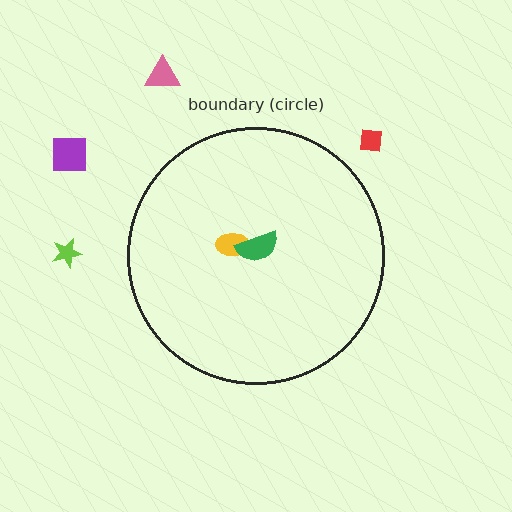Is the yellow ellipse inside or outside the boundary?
Inside.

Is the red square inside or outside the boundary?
Outside.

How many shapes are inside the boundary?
2 inside, 4 outside.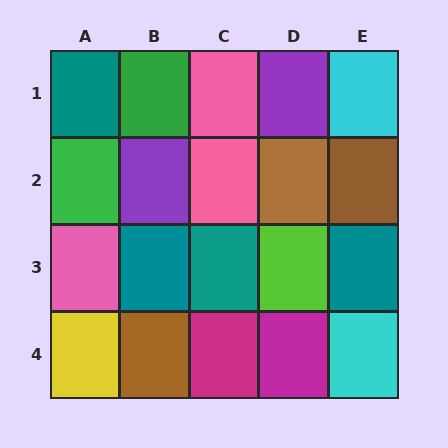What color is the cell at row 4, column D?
Magenta.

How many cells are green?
2 cells are green.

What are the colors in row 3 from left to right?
Pink, teal, teal, lime, teal.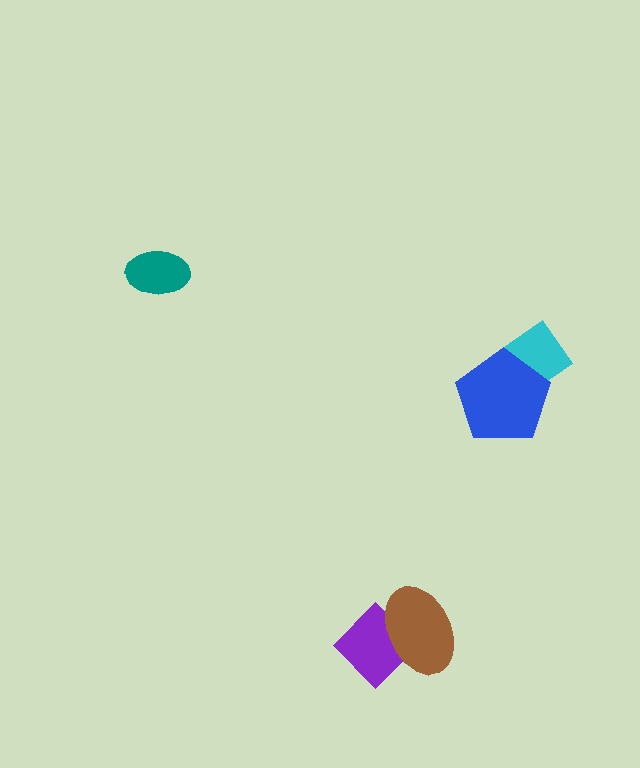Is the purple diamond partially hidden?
Yes, it is partially covered by another shape.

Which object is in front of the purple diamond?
The brown ellipse is in front of the purple diamond.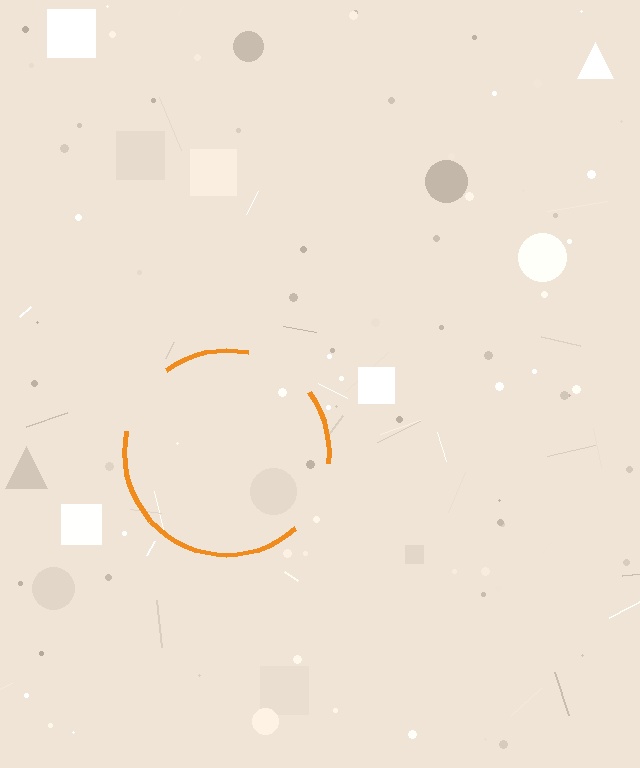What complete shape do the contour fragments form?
The contour fragments form a circle.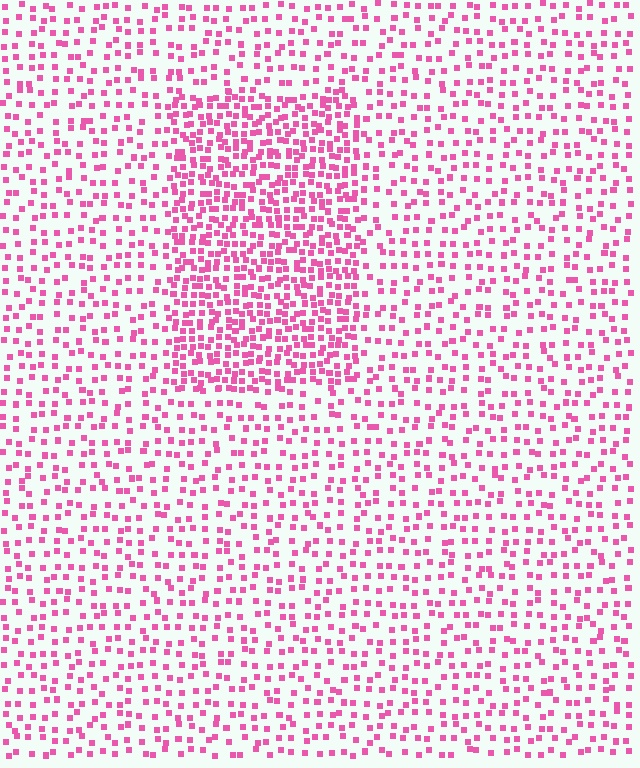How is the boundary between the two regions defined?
The boundary is defined by a change in element density (approximately 2.1x ratio). All elements are the same color, size, and shape.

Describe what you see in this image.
The image contains small pink elements arranged at two different densities. A rectangle-shaped region is visible where the elements are more densely packed than the surrounding area.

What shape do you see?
I see a rectangle.